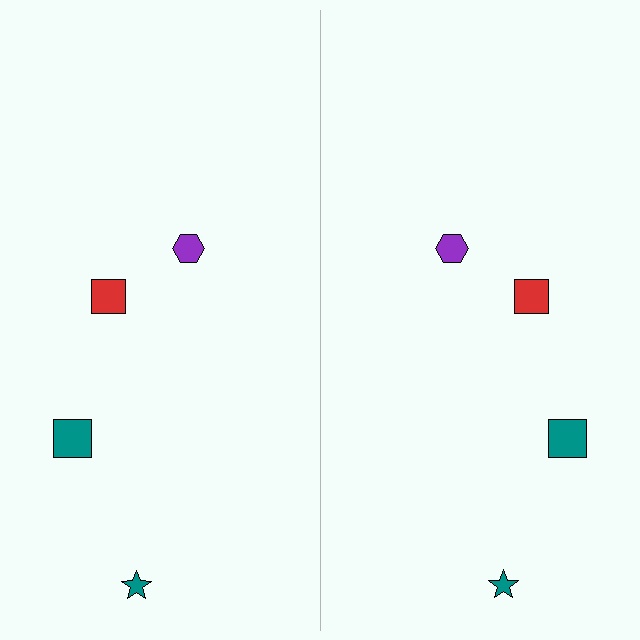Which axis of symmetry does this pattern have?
The pattern has a vertical axis of symmetry running through the center of the image.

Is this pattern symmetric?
Yes, this pattern has bilateral (reflection) symmetry.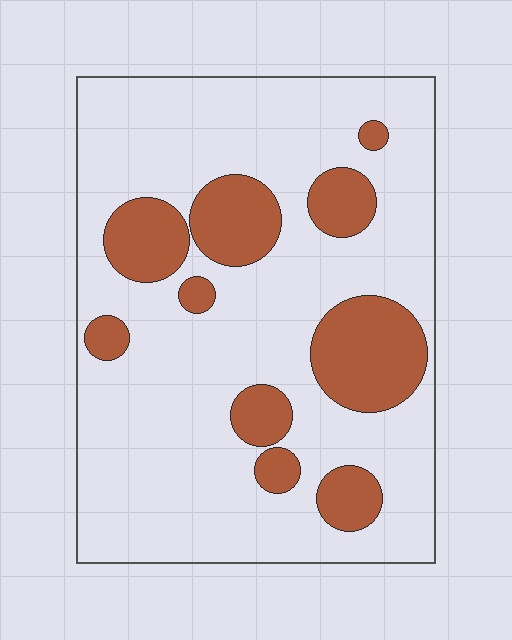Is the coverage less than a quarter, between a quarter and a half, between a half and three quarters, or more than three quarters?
Less than a quarter.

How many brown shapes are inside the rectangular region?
10.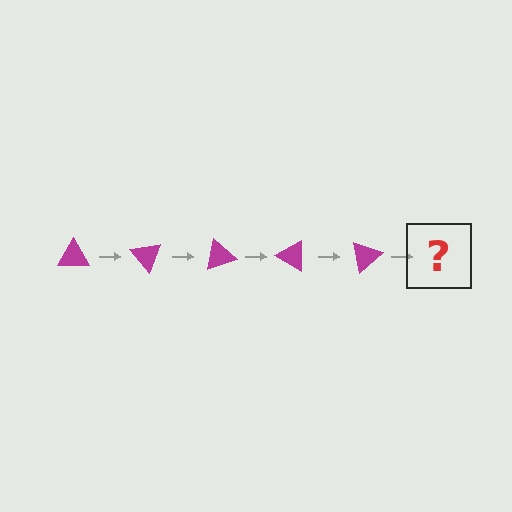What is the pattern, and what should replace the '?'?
The pattern is that the triangle rotates 50 degrees each step. The '?' should be a magenta triangle rotated 250 degrees.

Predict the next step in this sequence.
The next step is a magenta triangle rotated 250 degrees.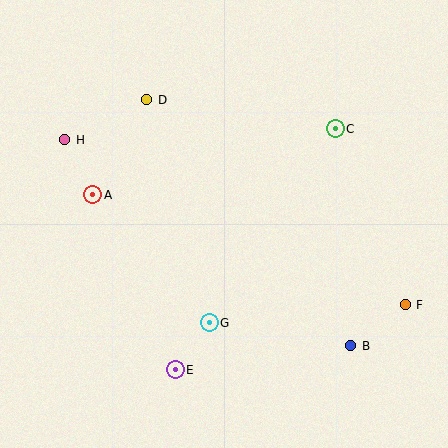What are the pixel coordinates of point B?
Point B is at (351, 346).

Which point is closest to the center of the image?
Point G at (209, 323) is closest to the center.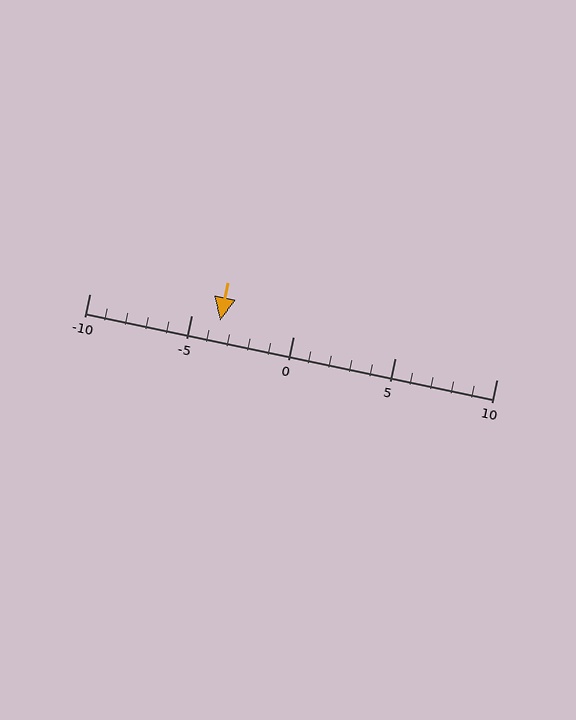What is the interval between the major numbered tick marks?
The major tick marks are spaced 5 units apart.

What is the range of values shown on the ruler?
The ruler shows values from -10 to 10.